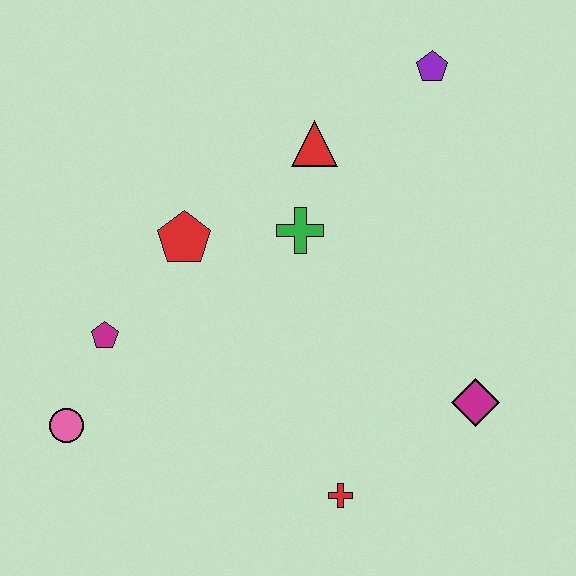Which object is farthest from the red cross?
The purple pentagon is farthest from the red cross.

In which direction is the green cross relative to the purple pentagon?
The green cross is below the purple pentagon.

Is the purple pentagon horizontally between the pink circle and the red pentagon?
No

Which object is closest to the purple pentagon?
The red triangle is closest to the purple pentagon.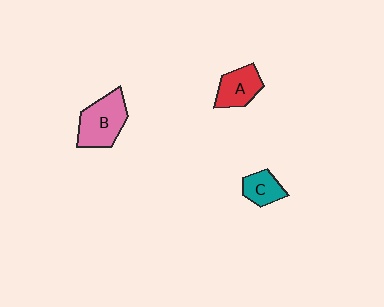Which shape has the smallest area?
Shape C (teal).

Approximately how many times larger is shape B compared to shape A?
Approximately 1.4 times.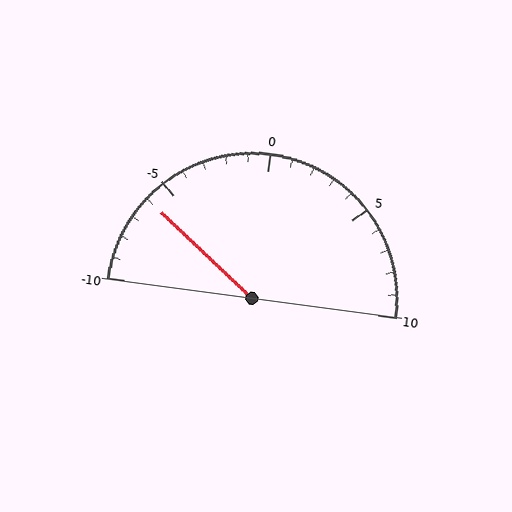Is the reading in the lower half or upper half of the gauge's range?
The reading is in the lower half of the range (-10 to 10).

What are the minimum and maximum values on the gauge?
The gauge ranges from -10 to 10.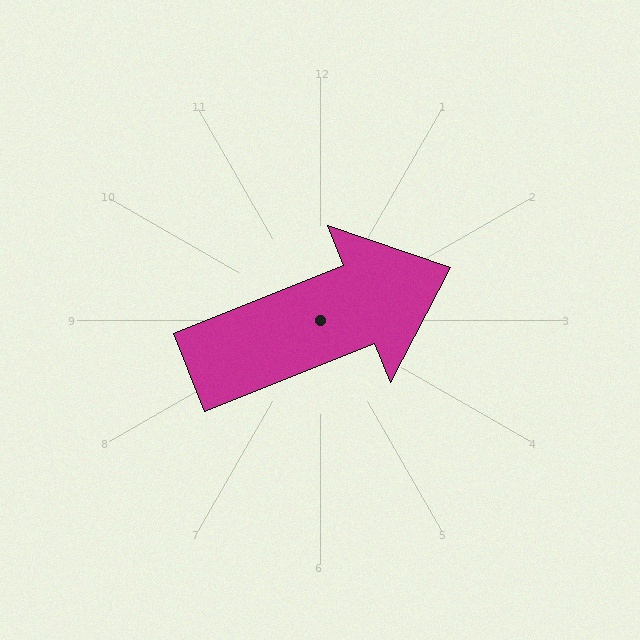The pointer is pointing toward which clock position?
Roughly 2 o'clock.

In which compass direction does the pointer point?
East.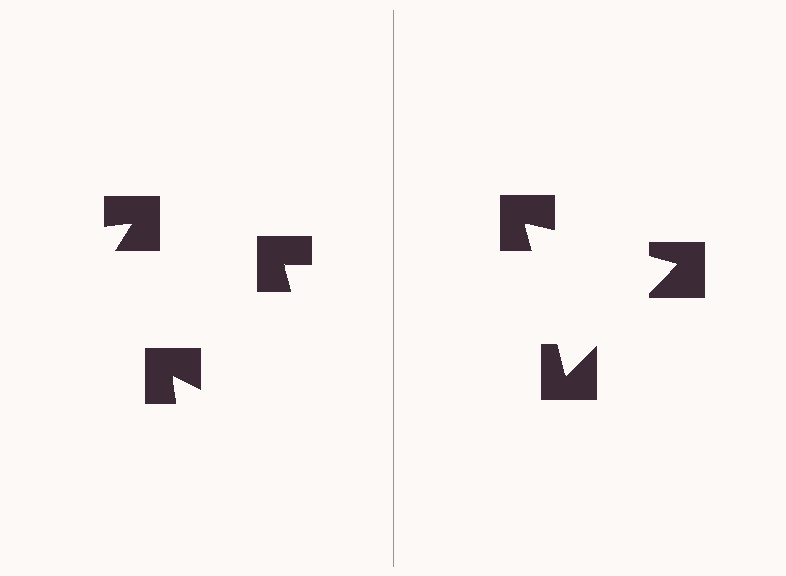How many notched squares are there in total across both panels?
6 — 3 on each side.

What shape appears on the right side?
An illusory triangle.